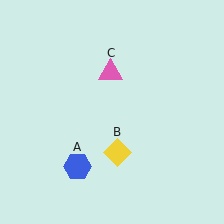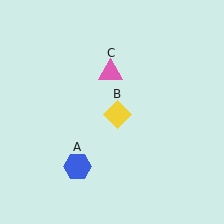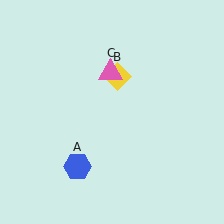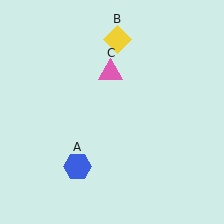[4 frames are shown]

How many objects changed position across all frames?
1 object changed position: yellow diamond (object B).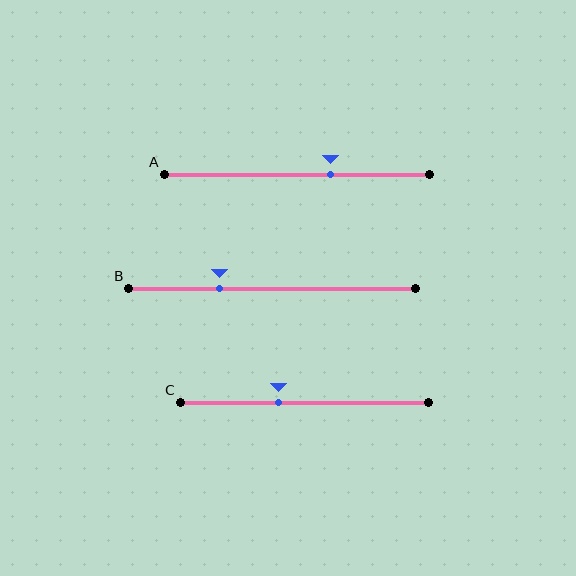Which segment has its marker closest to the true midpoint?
Segment C has its marker closest to the true midpoint.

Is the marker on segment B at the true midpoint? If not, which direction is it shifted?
No, the marker on segment B is shifted to the left by about 18% of the segment length.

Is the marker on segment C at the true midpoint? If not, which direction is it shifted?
No, the marker on segment C is shifted to the left by about 10% of the segment length.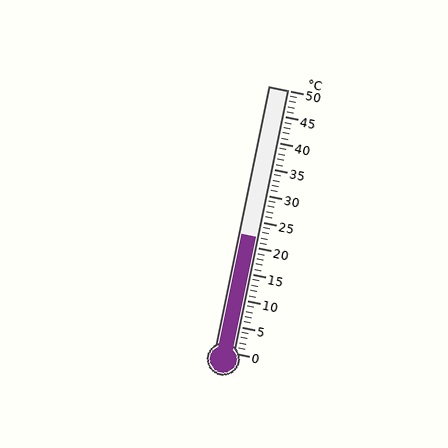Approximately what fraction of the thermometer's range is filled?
The thermometer is filled to approximately 45% of its range.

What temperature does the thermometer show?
The thermometer shows approximately 22°C.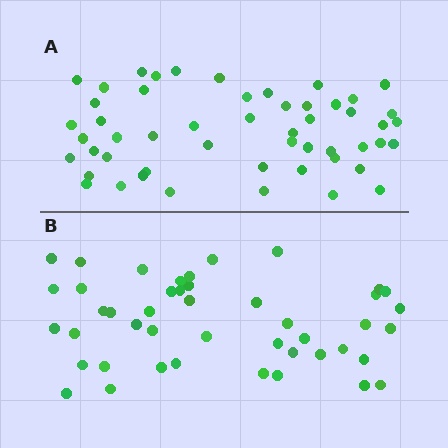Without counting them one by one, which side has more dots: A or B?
Region A (the top region) has more dots.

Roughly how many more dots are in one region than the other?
Region A has roughly 8 or so more dots than region B.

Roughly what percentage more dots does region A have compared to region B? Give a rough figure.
About 15% more.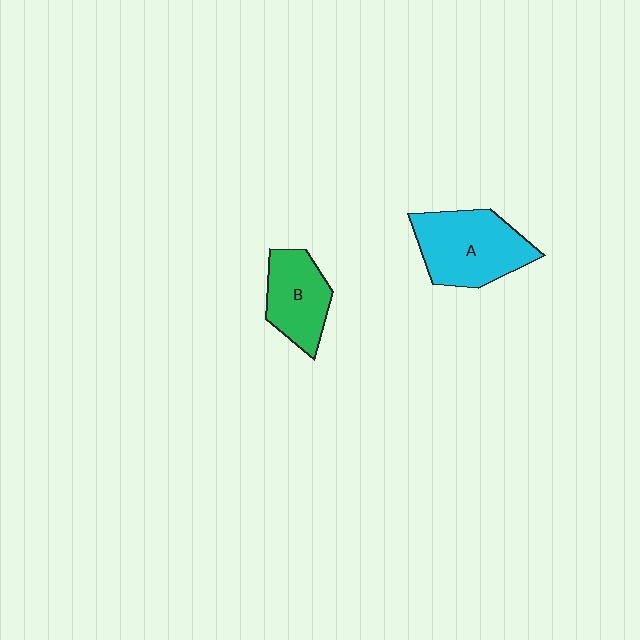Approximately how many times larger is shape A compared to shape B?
Approximately 1.4 times.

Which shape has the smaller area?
Shape B (green).